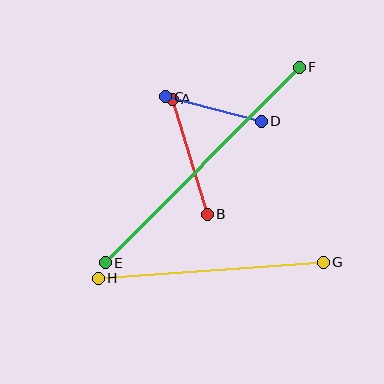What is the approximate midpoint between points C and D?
The midpoint is at approximately (213, 109) pixels.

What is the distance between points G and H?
The distance is approximately 226 pixels.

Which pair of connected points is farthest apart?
Points E and F are farthest apart.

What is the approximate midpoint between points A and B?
The midpoint is at approximately (190, 157) pixels.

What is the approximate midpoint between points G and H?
The midpoint is at approximately (211, 270) pixels.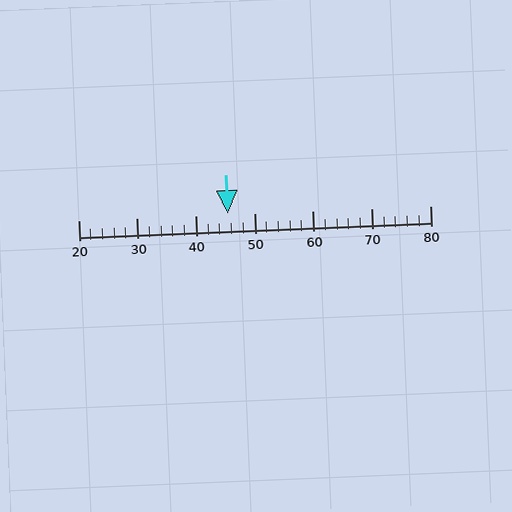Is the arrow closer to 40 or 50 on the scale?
The arrow is closer to 50.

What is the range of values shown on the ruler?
The ruler shows values from 20 to 80.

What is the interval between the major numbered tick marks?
The major tick marks are spaced 10 units apart.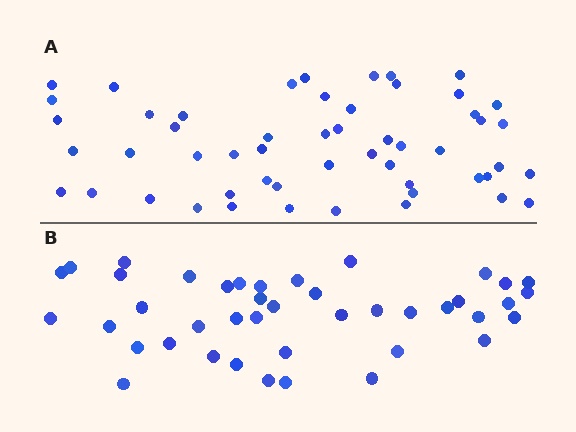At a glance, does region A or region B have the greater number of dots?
Region A (the top region) has more dots.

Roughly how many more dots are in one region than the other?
Region A has roughly 12 or so more dots than region B.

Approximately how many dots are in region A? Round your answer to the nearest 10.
About 50 dots. (The exact count is 53, which rounds to 50.)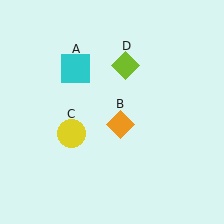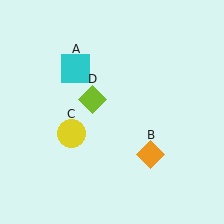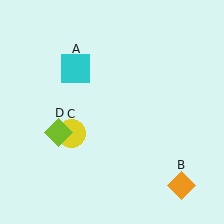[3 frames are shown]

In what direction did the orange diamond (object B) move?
The orange diamond (object B) moved down and to the right.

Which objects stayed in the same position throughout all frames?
Cyan square (object A) and yellow circle (object C) remained stationary.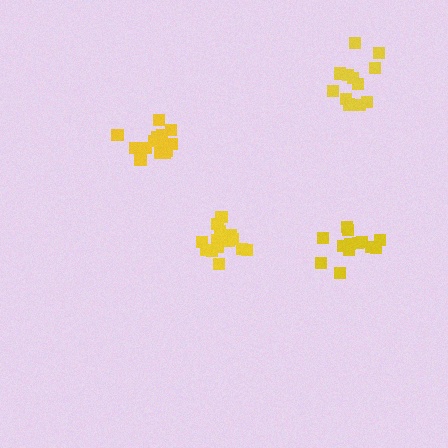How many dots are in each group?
Group 1: 12 dots, Group 2: 16 dots, Group 3: 15 dots, Group 4: 13 dots (56 total).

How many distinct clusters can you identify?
There are 4 distinct clusters.